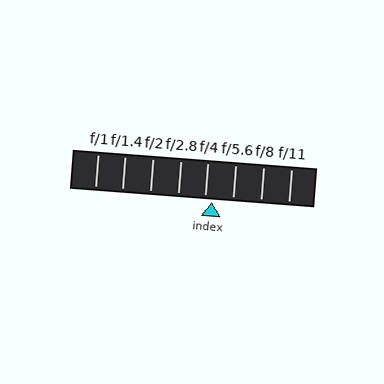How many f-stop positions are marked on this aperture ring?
There are 8 f-stop positions marked.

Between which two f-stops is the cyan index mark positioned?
The index mark is between f/4 and f/5.6.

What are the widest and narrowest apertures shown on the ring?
The widest aperture shown is f/1 and the narrowest is f/11.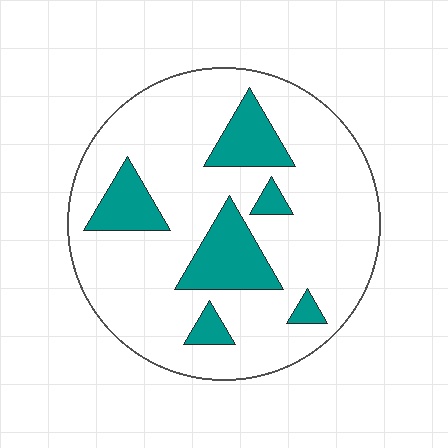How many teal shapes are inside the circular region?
6.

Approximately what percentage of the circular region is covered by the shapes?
Approximately 20%.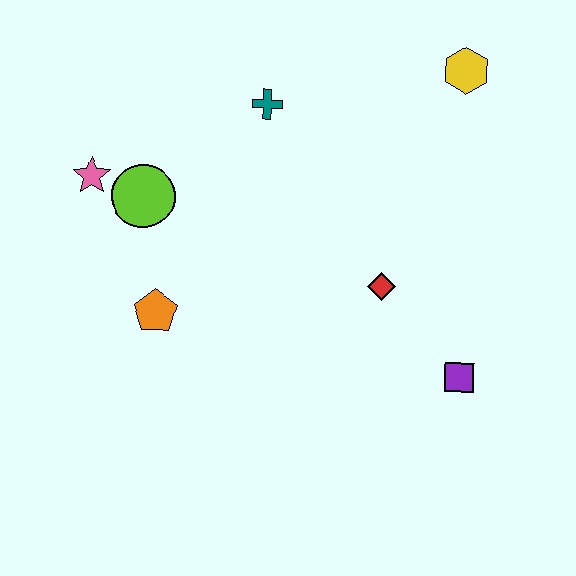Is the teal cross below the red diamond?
No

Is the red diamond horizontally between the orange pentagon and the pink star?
No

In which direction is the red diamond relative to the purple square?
The red diamond is above the purple square.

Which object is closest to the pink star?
The lime circle is closest to the pink star.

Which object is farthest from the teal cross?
The purple square is farthest from the teal cross.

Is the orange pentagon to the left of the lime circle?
No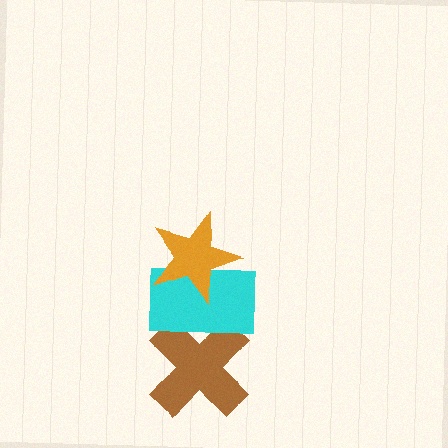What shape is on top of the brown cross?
The cyan rectangle is on top of the brown cross.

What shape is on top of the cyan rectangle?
The orange star is on top of the cyan rectangle.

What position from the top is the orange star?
The orange star is 1st from the top.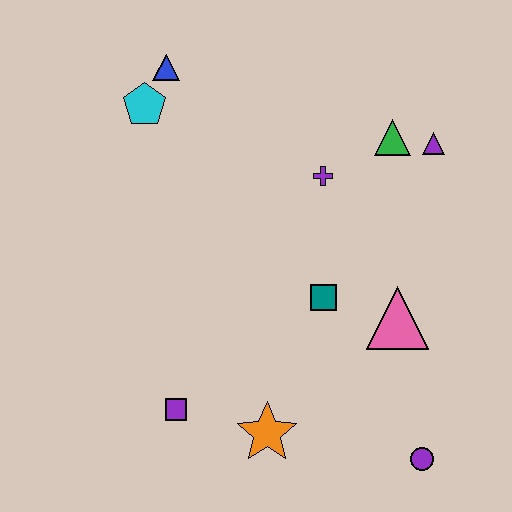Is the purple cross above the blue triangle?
No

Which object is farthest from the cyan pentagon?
The purple circle is farthest from the cyan pentagon.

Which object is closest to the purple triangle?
The green triangle is closest to the purple triangle.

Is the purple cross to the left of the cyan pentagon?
No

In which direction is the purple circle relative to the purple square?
The purple circle is to the right of the purple square.